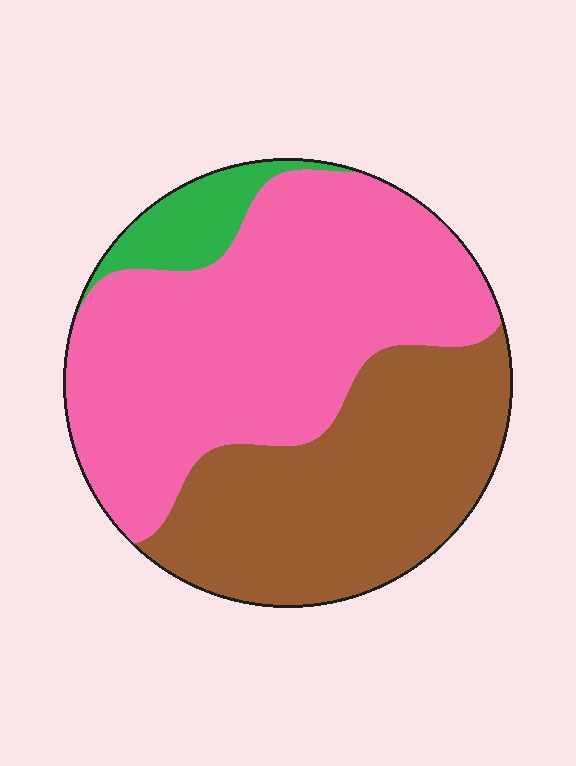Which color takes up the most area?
Pink, at roughly 55%.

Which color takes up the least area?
Green, at roughly 10%.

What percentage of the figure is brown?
Brown takes up between a quarter and a half of the figure.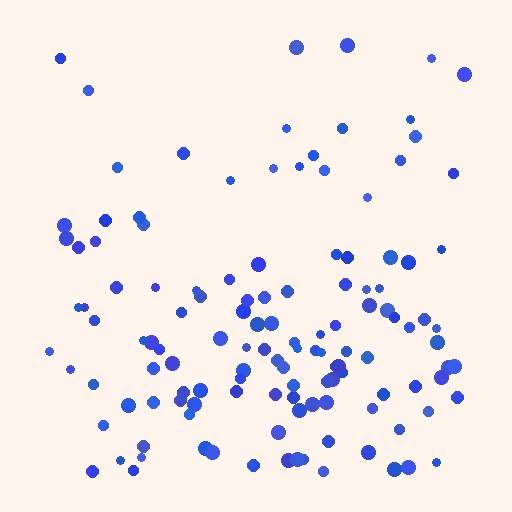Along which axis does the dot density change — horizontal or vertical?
Vertical.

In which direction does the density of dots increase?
From top to bottom, with the bottom side densest.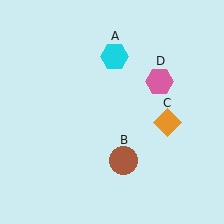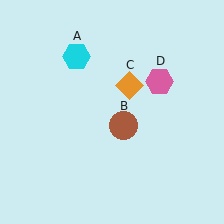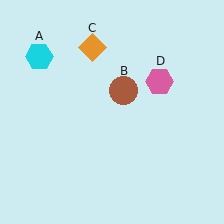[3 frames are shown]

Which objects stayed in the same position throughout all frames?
Pink hexagon (object D) remained stationary.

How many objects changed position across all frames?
3 objects changed position: cyan hexagon (object A), brown circle (object B), orange diamond (object C).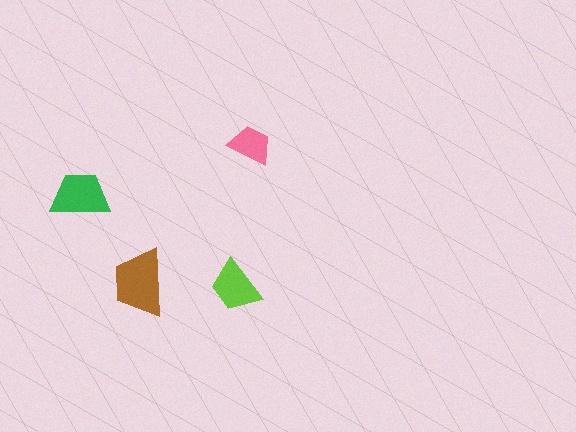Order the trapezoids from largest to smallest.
the brown one, the green one, the lime one, the pink one.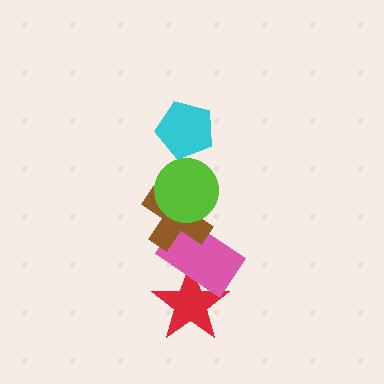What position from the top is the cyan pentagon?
The cyan pentagon is 1st from the top.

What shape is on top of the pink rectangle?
The brown cross is on top of the pink rectangle.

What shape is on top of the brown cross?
The lime circle is on top of the brown cross.